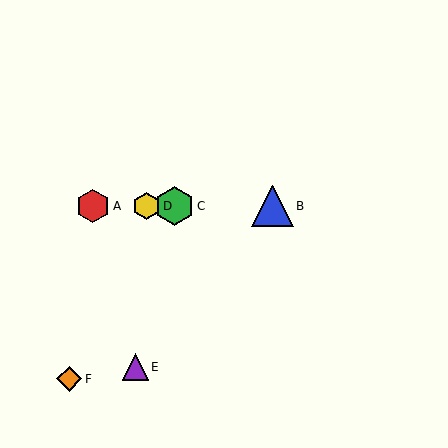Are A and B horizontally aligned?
Yes, both are at y≈206.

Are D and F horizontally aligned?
No, D is at y≈206 and F is at y≈379.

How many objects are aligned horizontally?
4 objects (A, B, C, D) are aligned horizontally.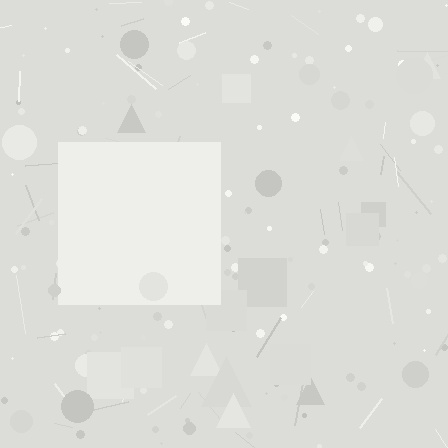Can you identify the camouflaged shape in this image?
The camouflaged shape is a square.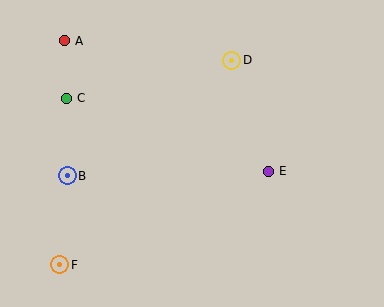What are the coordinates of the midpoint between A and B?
The midpoint between A and B is at (66, 108).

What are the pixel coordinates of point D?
Point D is at (232, 60).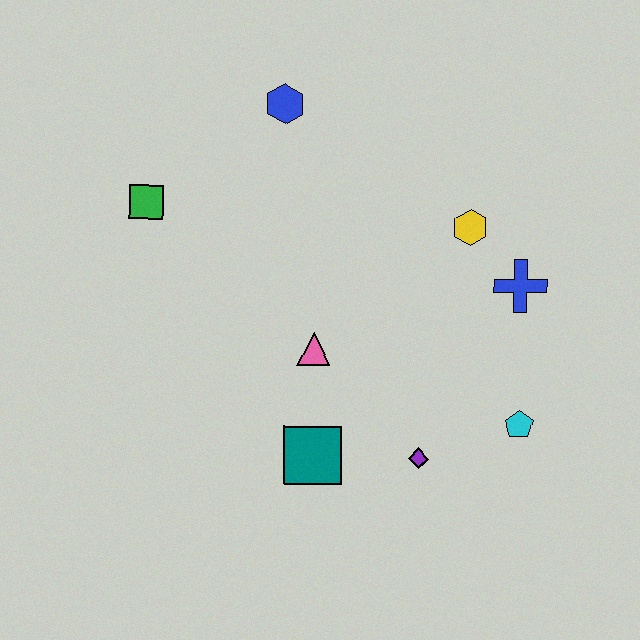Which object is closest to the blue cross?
The yellow hexagon is closest to the blue cross.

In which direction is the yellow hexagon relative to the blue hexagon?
The yellow hexagon is to the right of the blue hexagon.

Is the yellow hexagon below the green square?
Yes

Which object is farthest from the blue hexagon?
The cyan pentagon is farthest from the blue hexagon.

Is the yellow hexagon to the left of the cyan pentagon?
Yes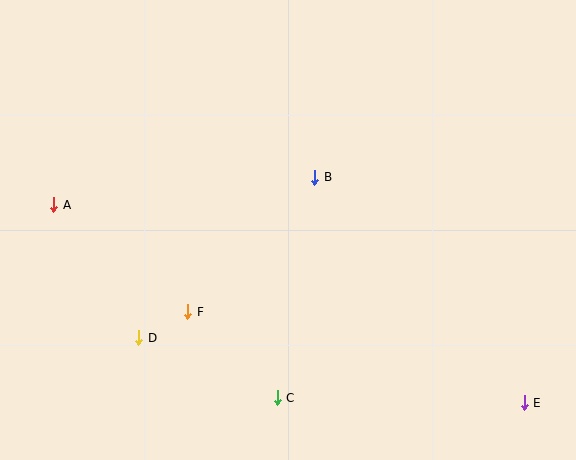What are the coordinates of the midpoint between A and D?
The midpoint between A and D is at (96, 271).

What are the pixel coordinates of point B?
Point B is at (315, 177).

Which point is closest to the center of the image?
Point B at (315, 177) is closest to the center.